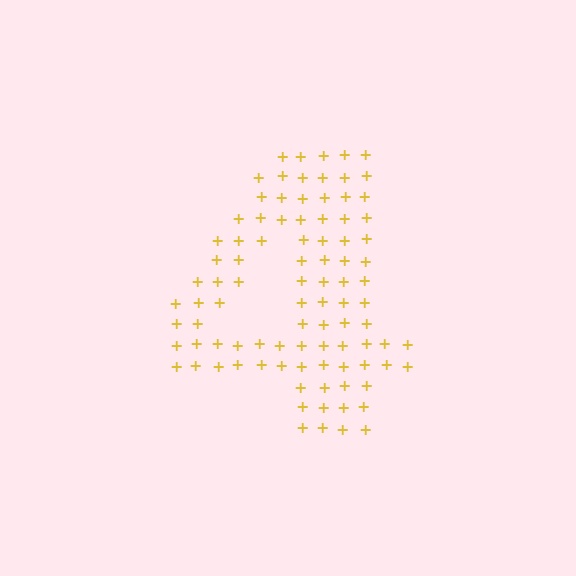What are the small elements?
The small elements are plus signs.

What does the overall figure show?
The overall figure shows the digit 4.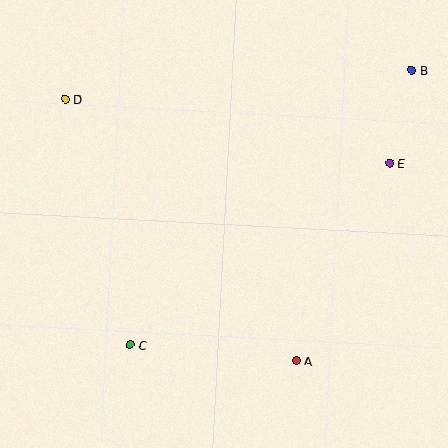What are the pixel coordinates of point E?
Point E is at (390, 163).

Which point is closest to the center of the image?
Point C at (130, 345) is closest to the center.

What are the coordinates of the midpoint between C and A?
The midpoint between C and A is at (213, 353).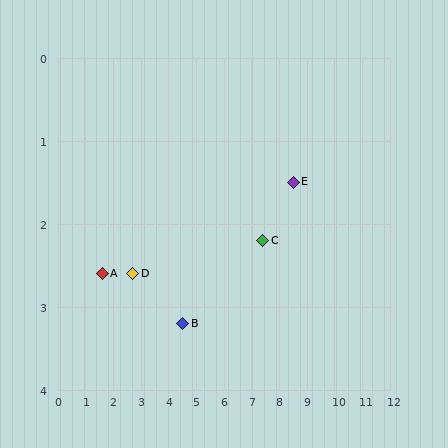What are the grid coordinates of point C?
Point C is at approximately (7.4, 2.2).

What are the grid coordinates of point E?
Point E is at approximately (8.5, 1.5).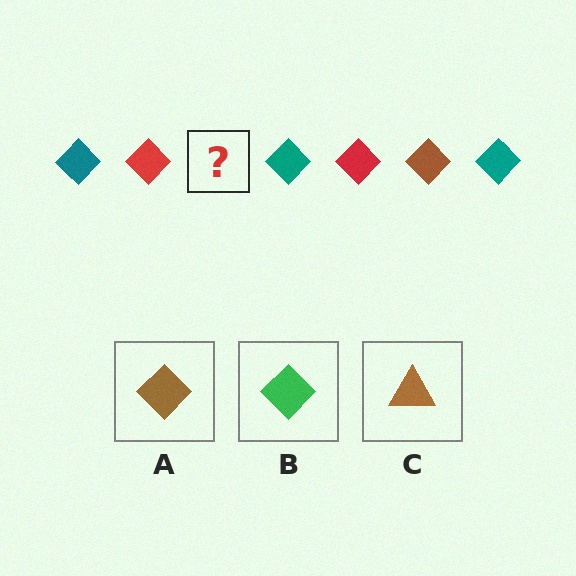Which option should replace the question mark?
Option A.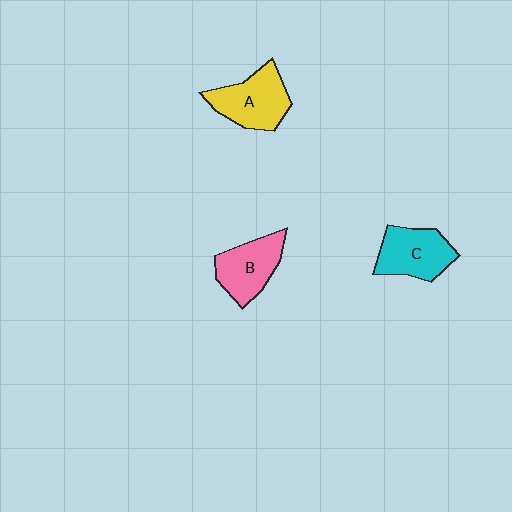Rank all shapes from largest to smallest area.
From largest to smallest: A (yellow), C (cyan), B (pink).